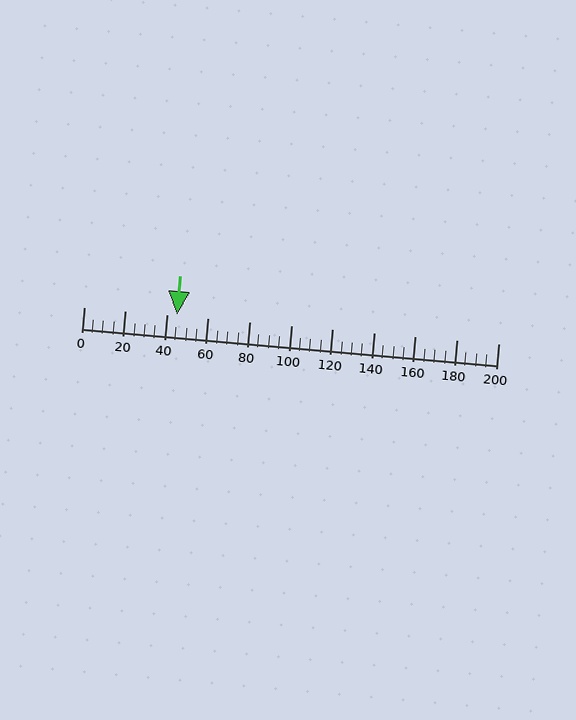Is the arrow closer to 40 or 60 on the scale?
The arrow is closer to 40.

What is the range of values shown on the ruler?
The ruler shows values from 0 to 200.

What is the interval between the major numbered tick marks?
The major tick marks are spaced 20 units apart.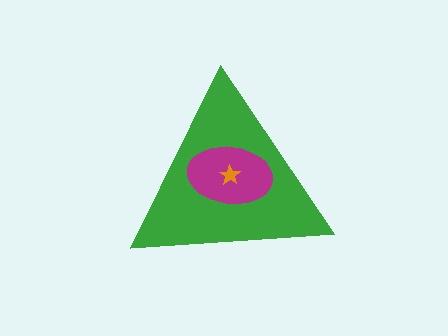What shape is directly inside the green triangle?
The magenta ellipse.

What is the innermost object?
The orange star.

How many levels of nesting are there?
3.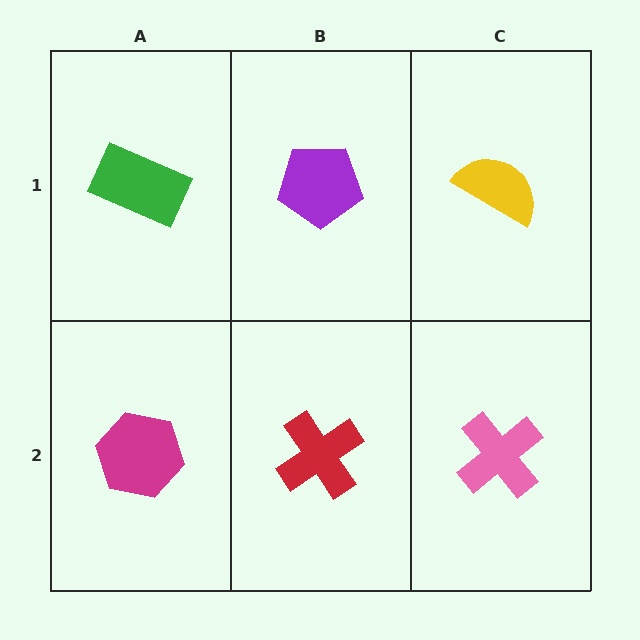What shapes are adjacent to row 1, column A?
A magenta hexagon (row 2, column A), a purple pentagon (row 1, column B).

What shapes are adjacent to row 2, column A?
A green rectangle (row 1, column A), a red cross (row 2, column B).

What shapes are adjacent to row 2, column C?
A yellow semicircle (row 1, column C), a red cross (row 2, column B).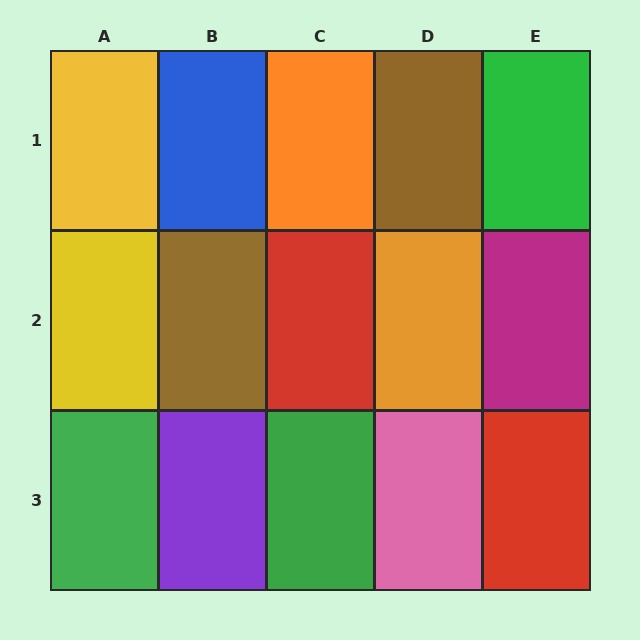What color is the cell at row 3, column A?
Green.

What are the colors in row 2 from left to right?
Yellow, brown, red, orange, magenta.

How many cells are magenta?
1 cell is magenta.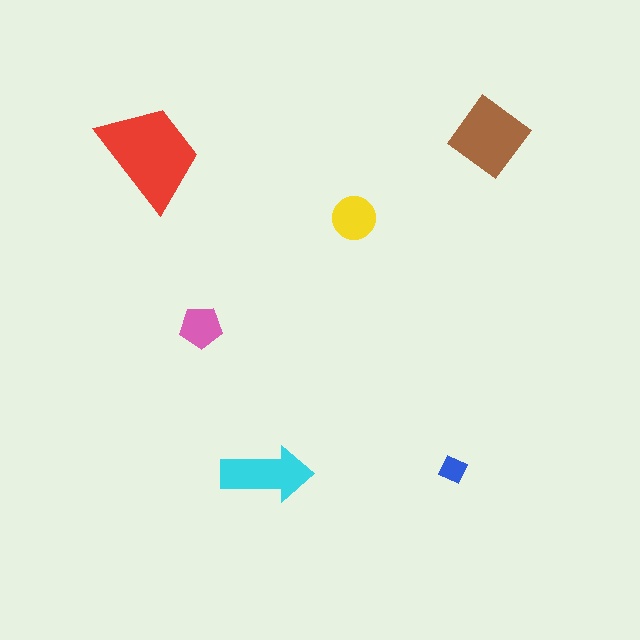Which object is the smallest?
The blue diamond.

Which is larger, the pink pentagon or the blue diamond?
The pink pentagon.